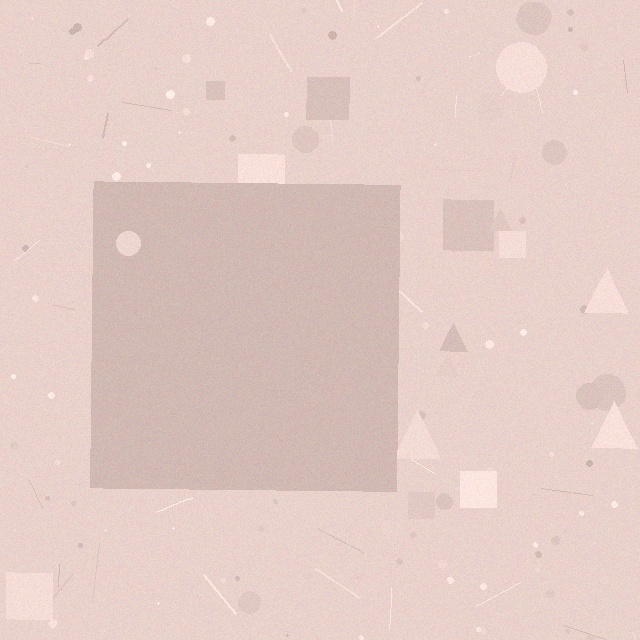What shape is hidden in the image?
A square is hidden in the image.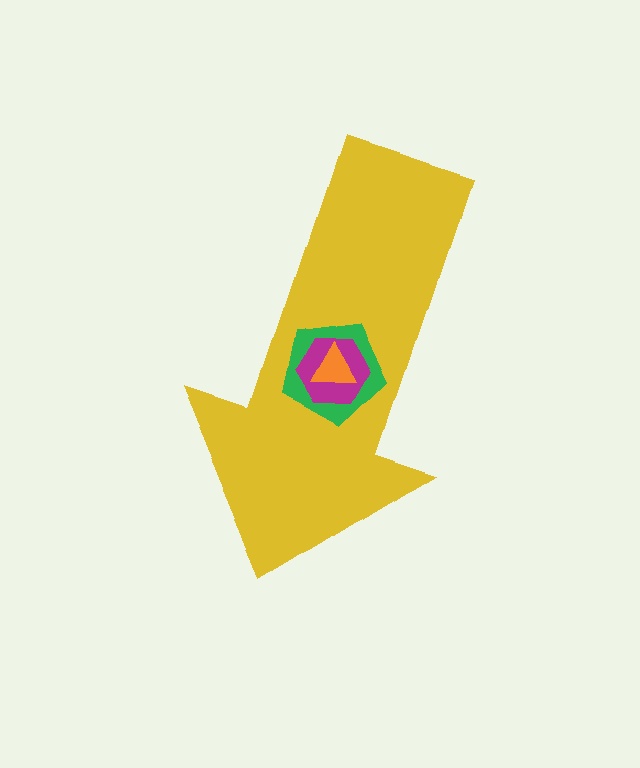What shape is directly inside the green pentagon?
The magenta hexagon.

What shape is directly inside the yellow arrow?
The green pentagon.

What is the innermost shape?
The orange triangle.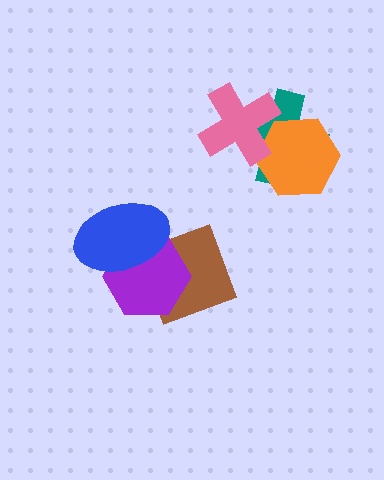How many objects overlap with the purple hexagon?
2 objects overlap with the purple hexagon.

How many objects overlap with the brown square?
2 objects overlap with the brown square.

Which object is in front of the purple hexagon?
The blue ellipse is in front of the purple hexagon.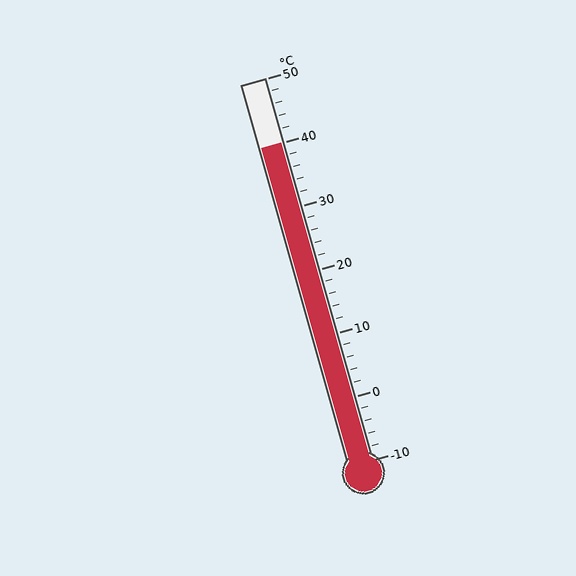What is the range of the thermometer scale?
The thermometer scale ranges from -10°C to 50°C.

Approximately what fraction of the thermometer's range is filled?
The thermometer is filled to approximately 85% of its range.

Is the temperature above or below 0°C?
The temperature is above 0°C.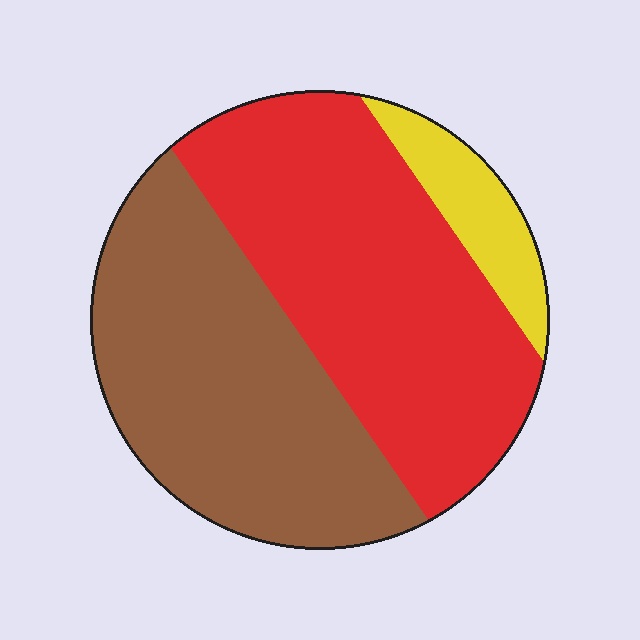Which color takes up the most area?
Red, at roughly 45%.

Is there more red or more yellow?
Red.